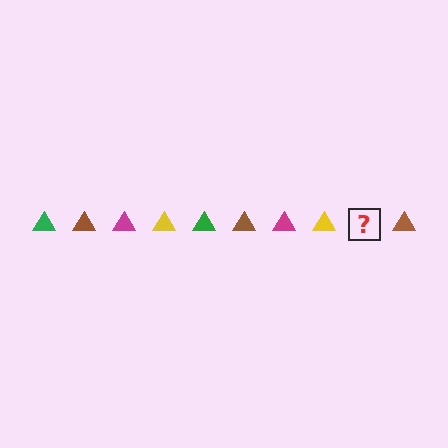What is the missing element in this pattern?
The missing element is a green triangle.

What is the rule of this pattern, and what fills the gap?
The rule is that the pattern cycles through green, brown, magenta, yellow triangles. The gap should be filled with a green triangle.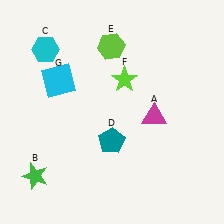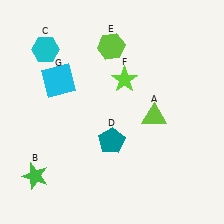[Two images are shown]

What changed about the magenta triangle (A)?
In Image 1, A is magenta. In Image 2, it changed to lime.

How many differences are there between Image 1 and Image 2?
There is 1 difference between the two images.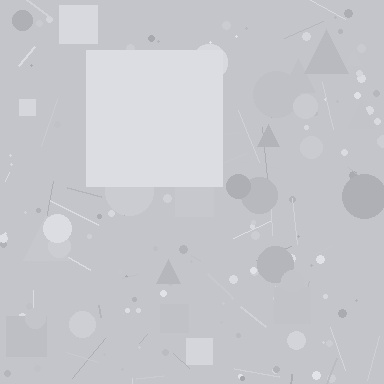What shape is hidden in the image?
A square is hidden in the image.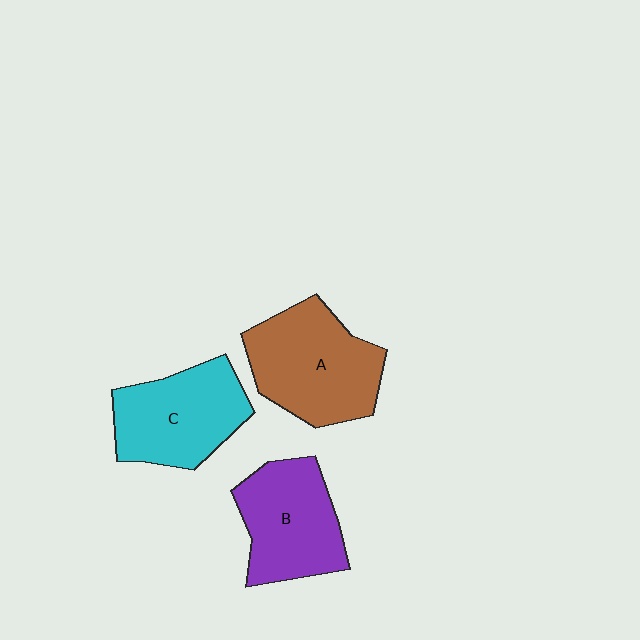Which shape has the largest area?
Shape A (brown).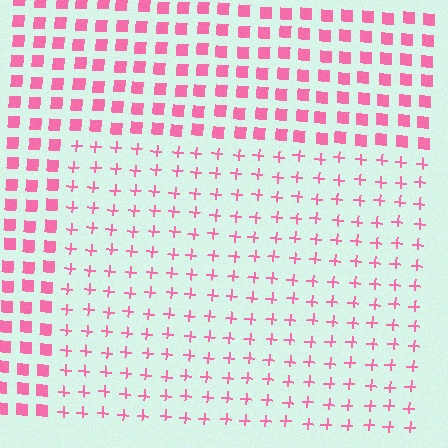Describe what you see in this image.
The image is filled with small pink elements arranged in a uniform grid. A rectangle-shaped region contains plus signs, while the surrounding area contains squares. The boundary is defined purely by the change in element shape.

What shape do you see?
I see a rectangle.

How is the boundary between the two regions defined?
The boundary is defined by a change in element shape: plus signs inside vs. squares outside. All elements share the same color and spacing.